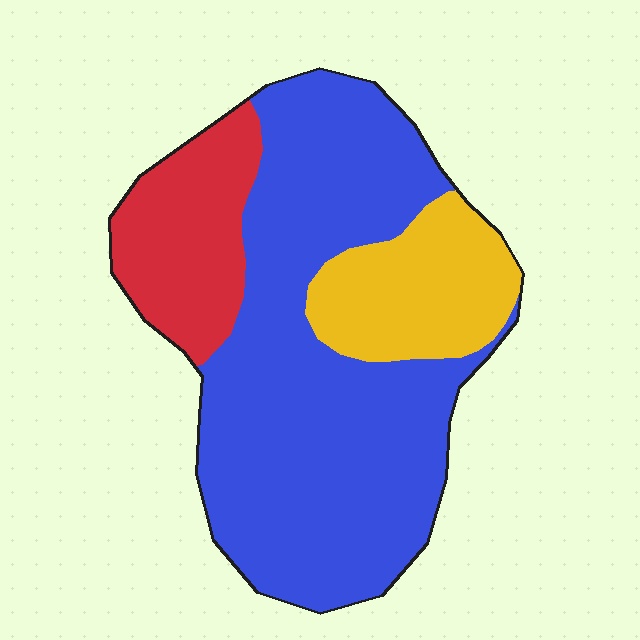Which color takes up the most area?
Blue, at roughly 65%.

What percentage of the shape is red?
Red covers roughly 20% of the shape.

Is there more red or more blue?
Blue.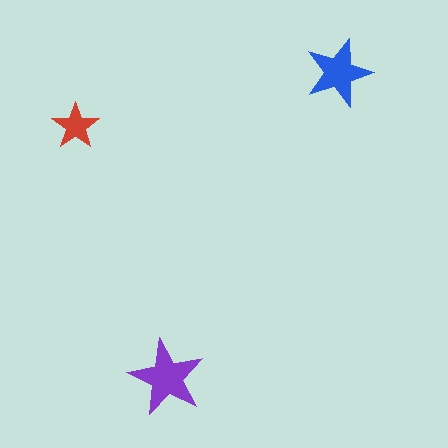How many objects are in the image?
There are 3 objects in the image.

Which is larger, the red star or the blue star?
The blue one.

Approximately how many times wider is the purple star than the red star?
About 1.5 times wider.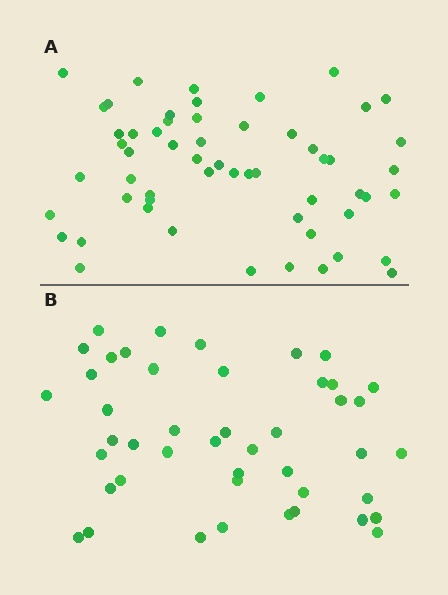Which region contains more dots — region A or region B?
Region A (the top region) has more dots.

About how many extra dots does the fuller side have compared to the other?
Region A has roughly 12 or so more dots than region B.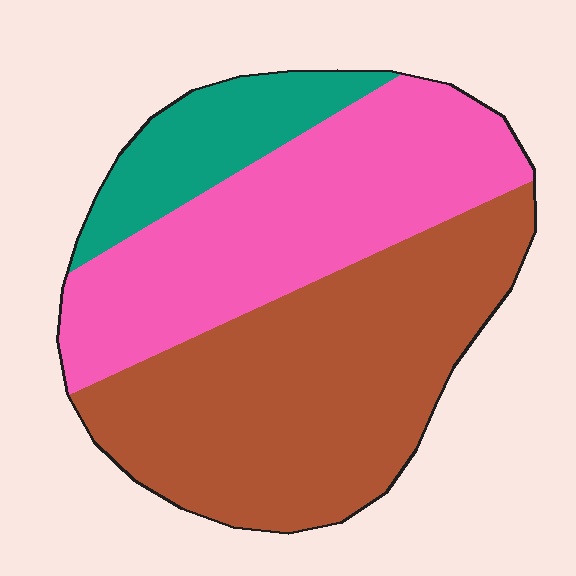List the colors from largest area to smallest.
From largest to smallest: brown, pink, teal.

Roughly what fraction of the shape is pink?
Pink takes up between a third and a half of the shape.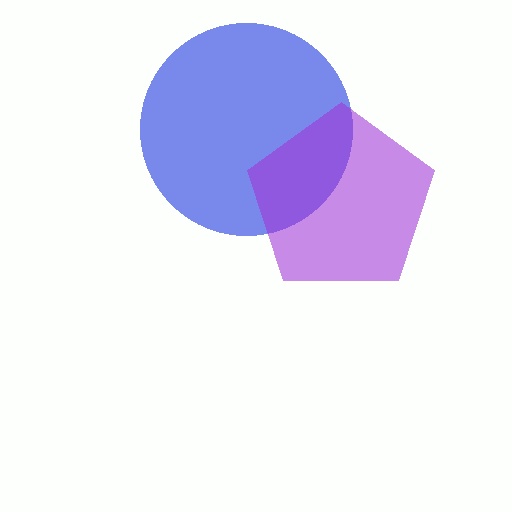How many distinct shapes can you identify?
There are 2 distinct shapes: a blue circle, a purple pentagon.